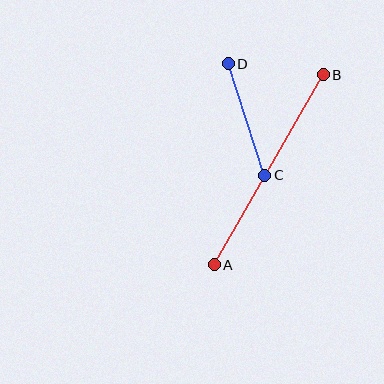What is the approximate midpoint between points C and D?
The midpoint is at approximately (246, 119) pixels.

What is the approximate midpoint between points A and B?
The midpoint is at approximately (269, 170) pixels.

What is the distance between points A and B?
The distance is approximately 219 pixels.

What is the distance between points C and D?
The distance is approximately 117 pixels.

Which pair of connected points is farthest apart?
Points A and B are farthest apart.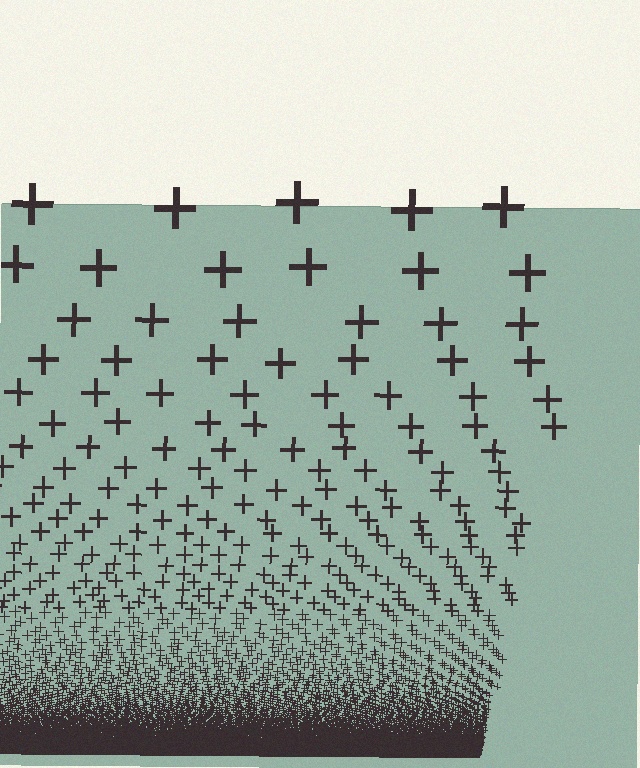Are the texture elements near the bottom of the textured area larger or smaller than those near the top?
Smaller. The gradient is inverted — elements near the bottom are smaller and denser.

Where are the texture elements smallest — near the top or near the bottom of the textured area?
Near the bottom.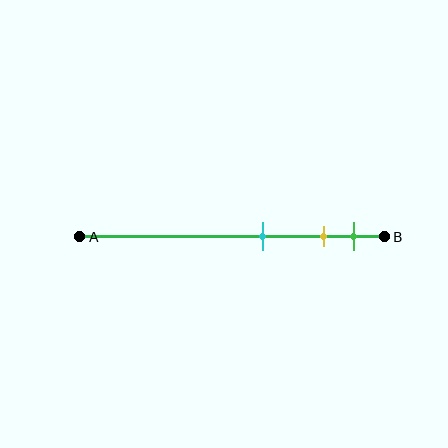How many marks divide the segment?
There are 3 marks dividing the segment.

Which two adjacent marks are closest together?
The yellow and green marks are the closest adjacent pair.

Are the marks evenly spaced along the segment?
No, the marks are not evenly spaced.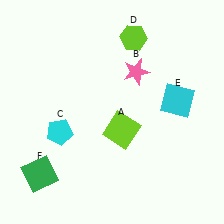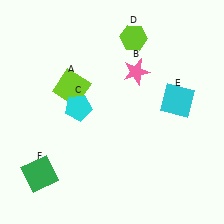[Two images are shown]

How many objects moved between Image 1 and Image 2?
2 objects moved between the two images.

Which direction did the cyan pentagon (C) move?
The cyan pentagon (C) moved up.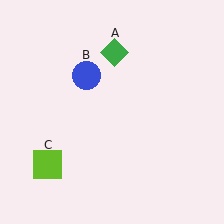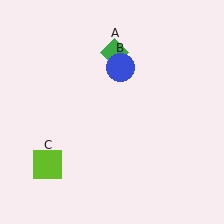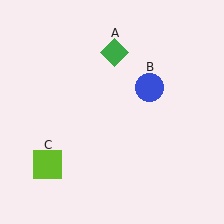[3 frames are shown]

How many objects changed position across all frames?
1 object changed position: blue circle (object B).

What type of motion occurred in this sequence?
The blue circle (object B) rotated clockwise around the center of the scene.